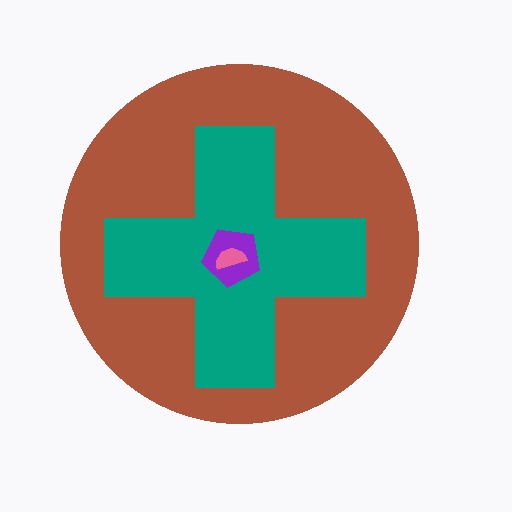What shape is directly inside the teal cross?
The purple pentagon.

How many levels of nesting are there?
4.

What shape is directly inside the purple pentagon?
The pink semicircle.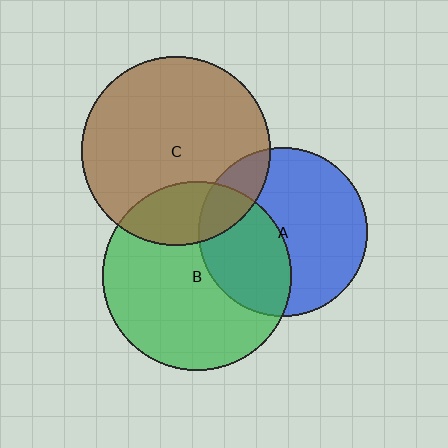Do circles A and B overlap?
Yes.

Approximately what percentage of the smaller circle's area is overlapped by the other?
Approximately 40%.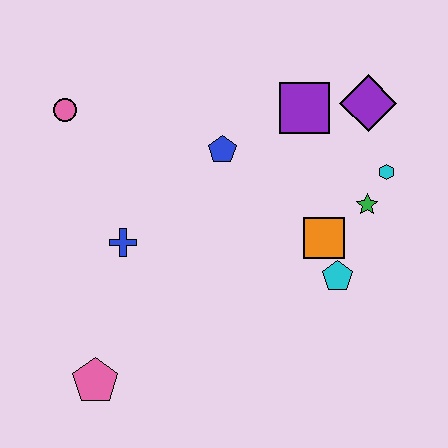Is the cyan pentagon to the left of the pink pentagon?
No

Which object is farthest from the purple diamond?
The pink pentagon is farthest from the purple diamond.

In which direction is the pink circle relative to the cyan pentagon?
The pink circle is to the left of the cyan pentagon.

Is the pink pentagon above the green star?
No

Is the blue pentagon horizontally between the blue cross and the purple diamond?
Yes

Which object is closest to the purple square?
The purple diamond is closest to the purple square.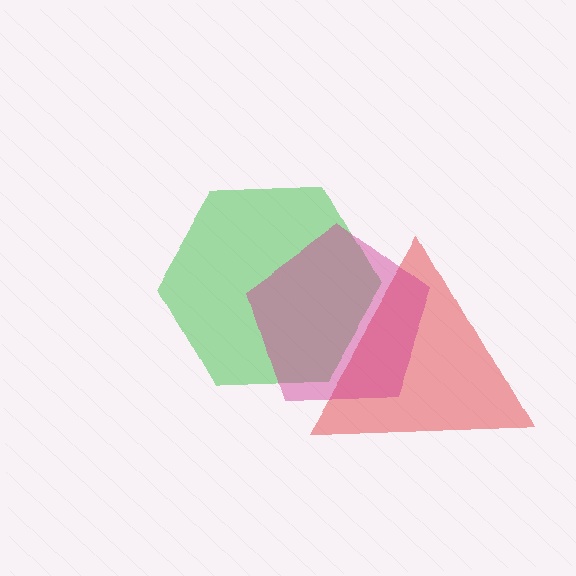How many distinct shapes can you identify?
There are 3 distinct shapes: a green hexagon, a red triangle, a magenta pentagon.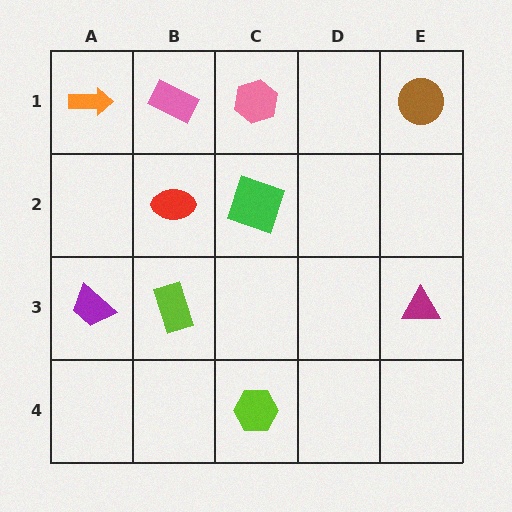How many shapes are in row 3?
3 shapes.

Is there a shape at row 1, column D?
No, that cell is empty.